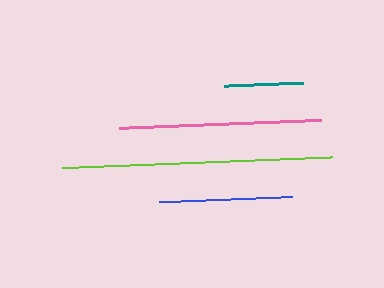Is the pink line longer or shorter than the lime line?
The lime line is longer than the pink line.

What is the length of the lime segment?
The lime segment is approximately 270 pixels long.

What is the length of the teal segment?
The teal segment is approximately 80 pixels long.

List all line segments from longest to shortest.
From longest to shortest: lime, pink, blue, teal.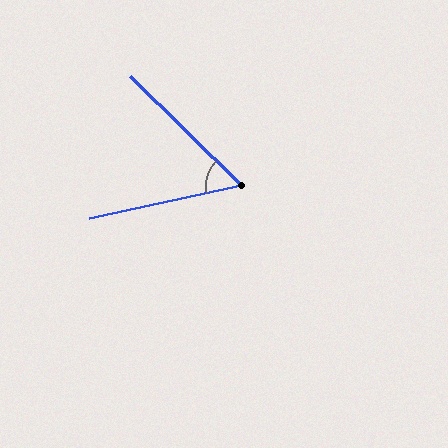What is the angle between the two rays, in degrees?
Approximately 57 degrees.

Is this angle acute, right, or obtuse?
It is acute.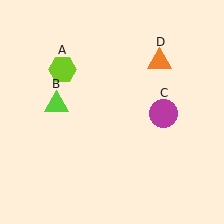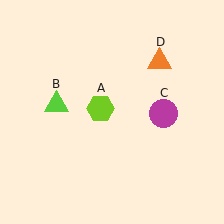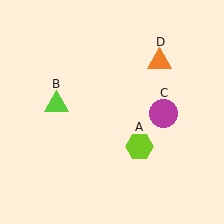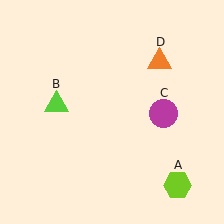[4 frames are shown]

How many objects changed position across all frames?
1 object changed position: lime hexagon (object A).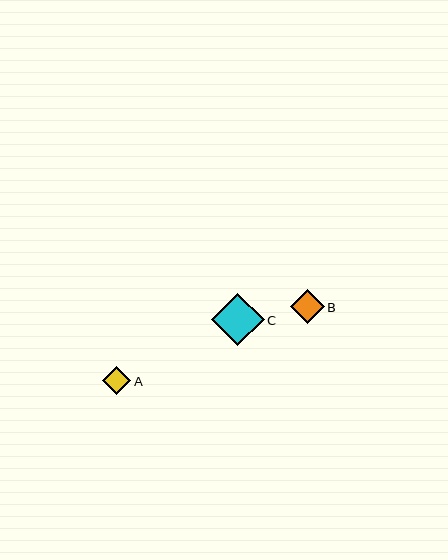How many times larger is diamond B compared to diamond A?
Diamond B is approximately 1.2 times the size of diamond A.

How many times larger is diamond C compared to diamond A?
Diamond C is approximately 1.9 times the size of diamond A.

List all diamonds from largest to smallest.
From largest to smallest: C, B, A.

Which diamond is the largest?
Diamond C is the largest with a size of approximately 53 pixels.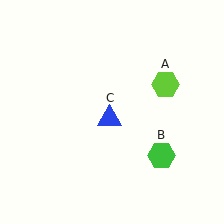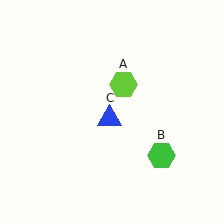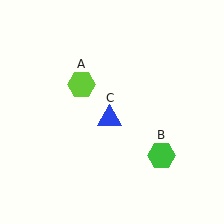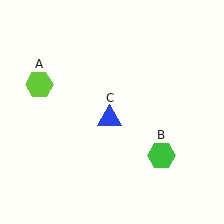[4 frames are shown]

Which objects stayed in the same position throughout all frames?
Green hexagon (object B) and blue triangle (object C) remained stationary.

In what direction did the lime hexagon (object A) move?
The lime hexagon (object A) moved left.